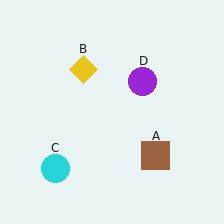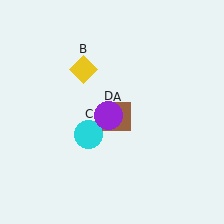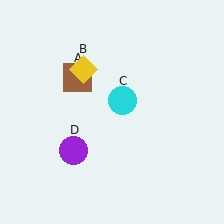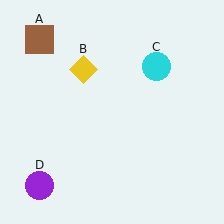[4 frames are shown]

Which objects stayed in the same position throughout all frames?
Yellow diamond (object B) remained stationary.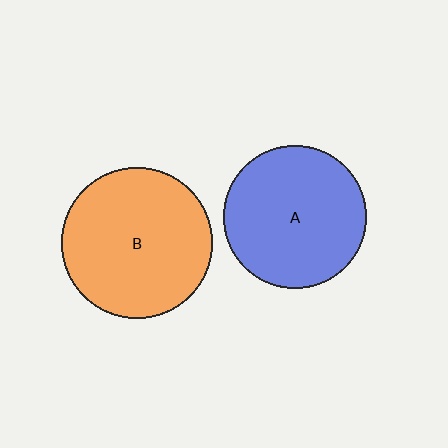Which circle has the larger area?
Circle B (orange).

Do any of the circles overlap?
No, none of the circles overlap.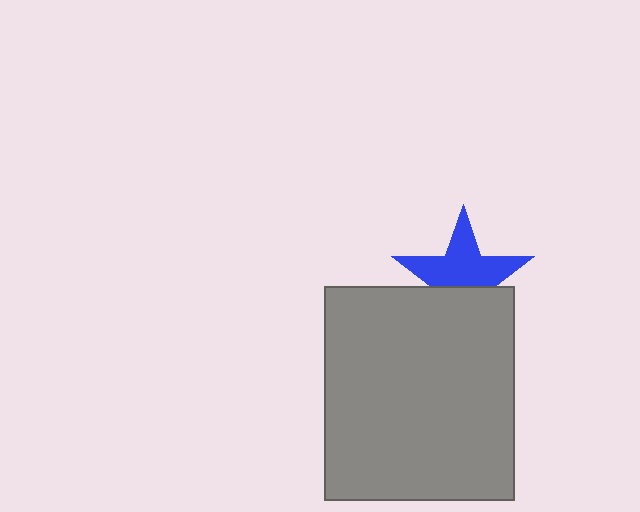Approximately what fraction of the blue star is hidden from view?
Roughly 39% of the blue star is hidden behind the gray rectangle.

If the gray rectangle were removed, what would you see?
You would see the complete blue star.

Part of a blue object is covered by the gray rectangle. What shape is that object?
It is a star.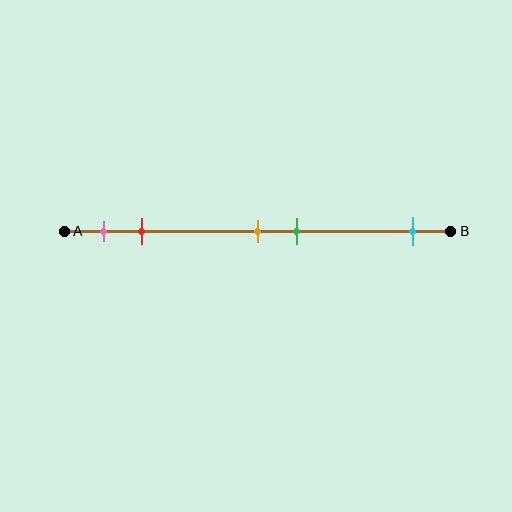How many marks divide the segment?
There are 5 marks dividing the segment.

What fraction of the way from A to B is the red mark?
The red mark is approximately 20% (0.2) of the way from A to B.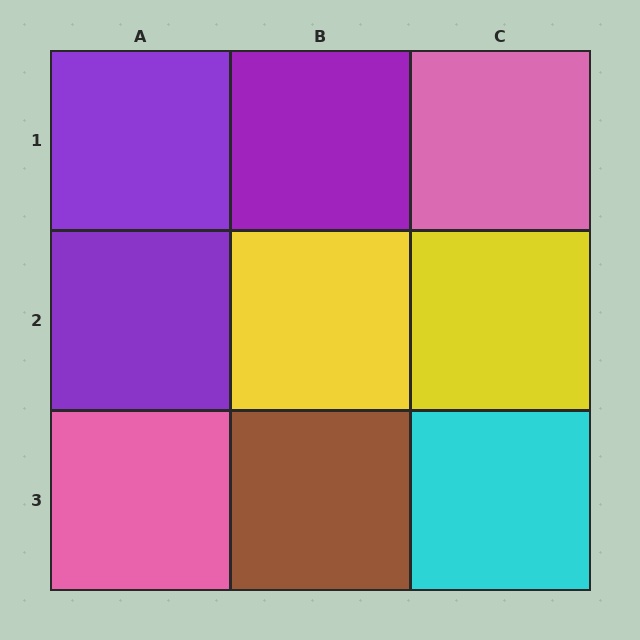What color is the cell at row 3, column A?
Pink.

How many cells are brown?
1 cell is brown.